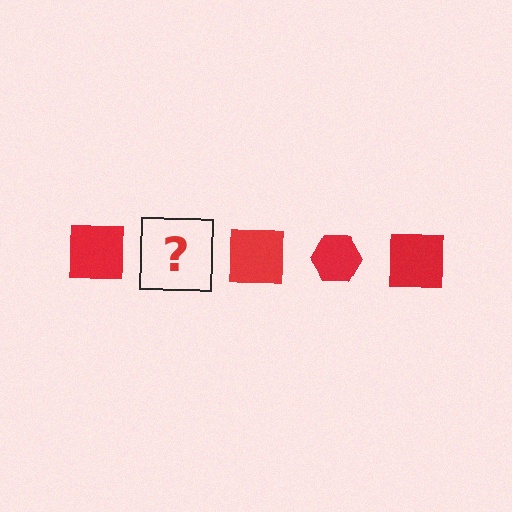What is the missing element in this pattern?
The missing element is a red hexagon.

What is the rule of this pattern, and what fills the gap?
The rule is that the pattern cycles through square, hexagon shapes in red. The gap should be filled with a red hexagon.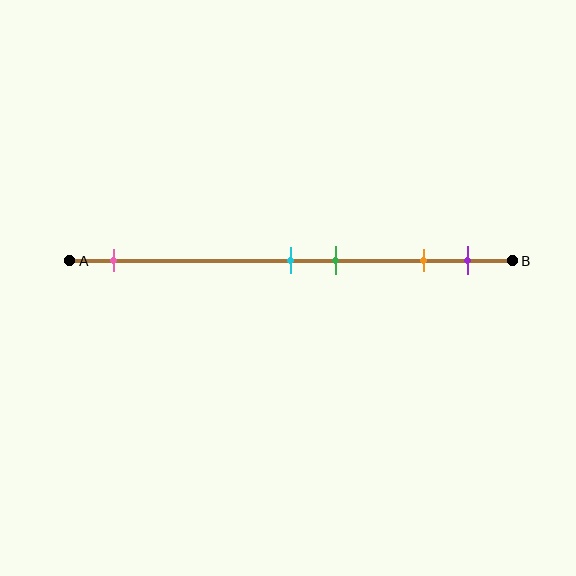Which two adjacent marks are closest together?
The cyan and green marks are the closest adjacent pair.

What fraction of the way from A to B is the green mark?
The green mark is approximately 60% (0.6) of the way from A to B.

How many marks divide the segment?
There are 5 marks dividing the segment.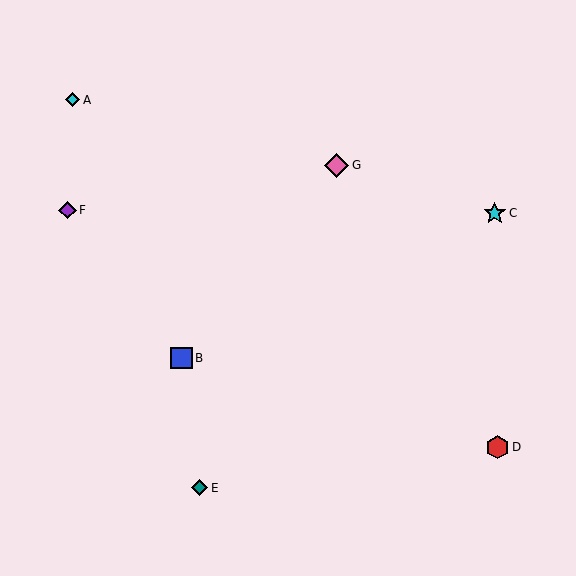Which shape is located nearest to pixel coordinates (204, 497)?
The teal diamond (labeled E) at (200, 488) is nearest to that location.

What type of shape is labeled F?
Shape F is a purple diamond.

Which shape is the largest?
The pink diamond (labeled G) is the largest.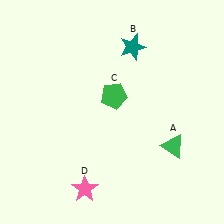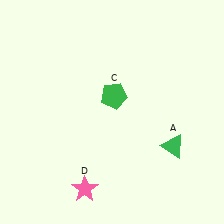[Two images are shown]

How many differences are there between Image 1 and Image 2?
There is 1 difference between the two images.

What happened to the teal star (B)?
The teal star (B) was removed in Image 2. It was in the top-right area of Image 1.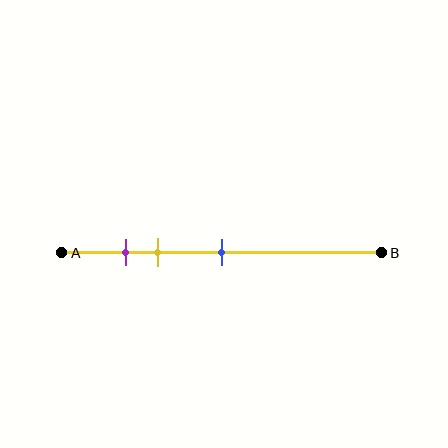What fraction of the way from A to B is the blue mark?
The blue mark is approximately 50% (0.5) of the way from A to B.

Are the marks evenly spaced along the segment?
No, the marks are not evenly spaced.